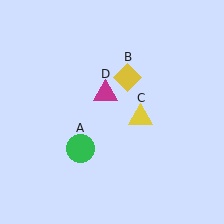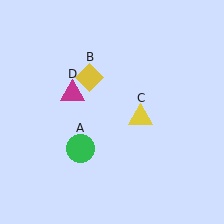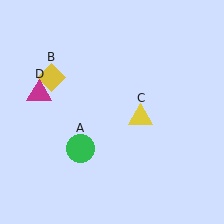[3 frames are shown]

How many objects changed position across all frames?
2 objects changed position: yellow diamond (object B), magenta triangle (object D).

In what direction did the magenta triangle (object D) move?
The magenta triangle (object D) moved left.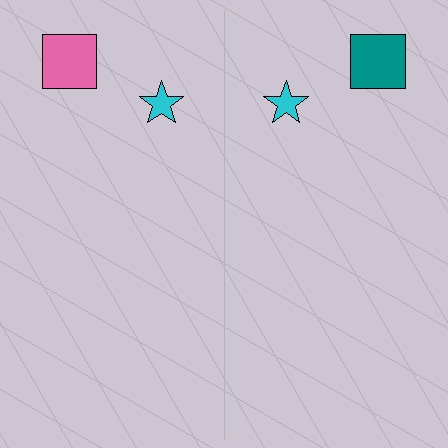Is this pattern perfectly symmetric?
No, the pattern is not perfectly symmetric. The teal square on the right side breaks the symmetry — its mirror counterpart is pink.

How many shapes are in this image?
There are 4 shapes in this image.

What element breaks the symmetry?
The teal square on the right side breaks the symmetry — its mirror counterpart is pink.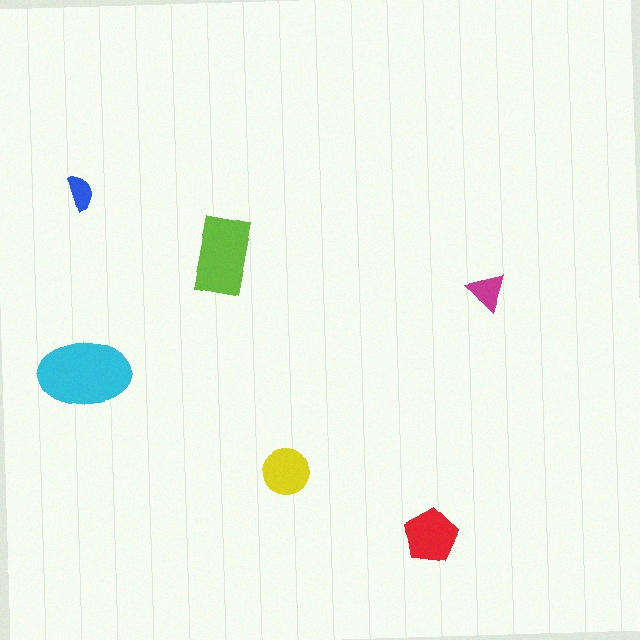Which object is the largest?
The cyan ellipse.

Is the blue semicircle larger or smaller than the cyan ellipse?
Smaller.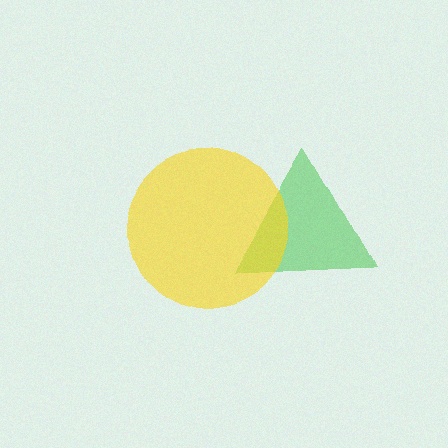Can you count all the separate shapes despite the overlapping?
Yes, there are 2 separate shapes.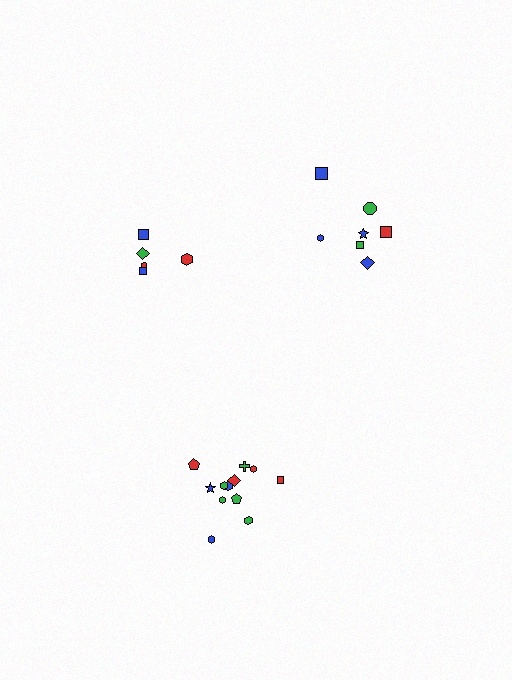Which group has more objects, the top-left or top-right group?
The top-right group.